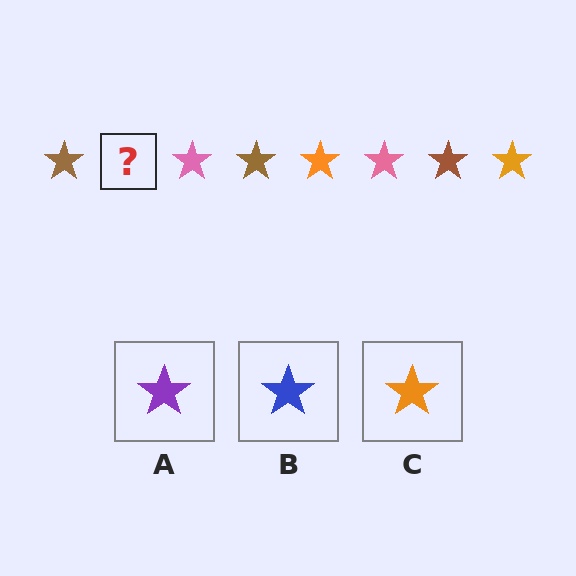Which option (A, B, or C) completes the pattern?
C.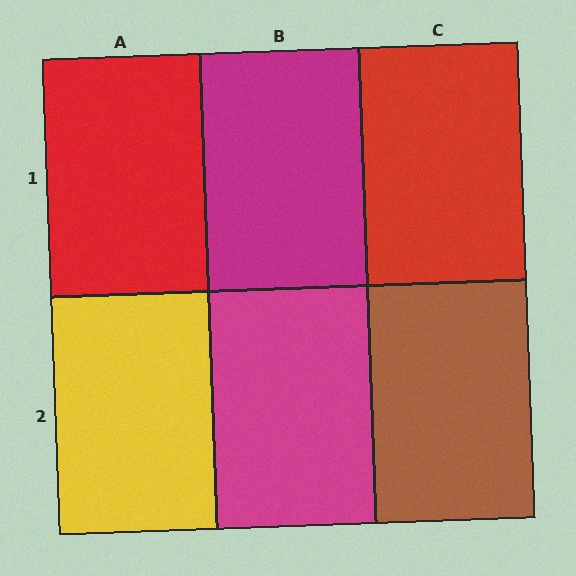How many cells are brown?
1 cell is brown.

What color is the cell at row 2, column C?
Brown.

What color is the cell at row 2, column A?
Yellow.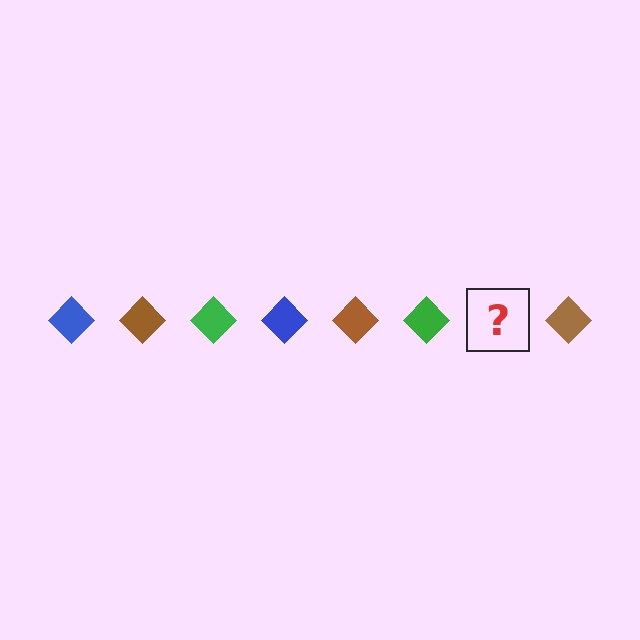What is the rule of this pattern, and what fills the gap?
The rule is that the pattern cycles through blue, brown, green diamonds. The gap should be filled with a blue diamond.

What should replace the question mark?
The question mark should be replaced with a blue diamond.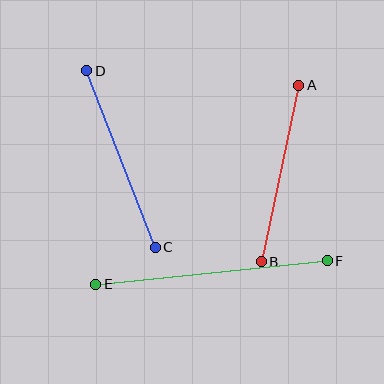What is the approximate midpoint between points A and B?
The midpoint is at approximately (280, 174) pixels.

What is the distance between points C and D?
The distance is approximately 189 pixels.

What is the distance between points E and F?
The distance is approximately 233 pixels.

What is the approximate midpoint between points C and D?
The midpoint is at approximately (121, 159) pixels.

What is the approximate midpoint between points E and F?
The midpoint is at approximately (211, 273) pixels.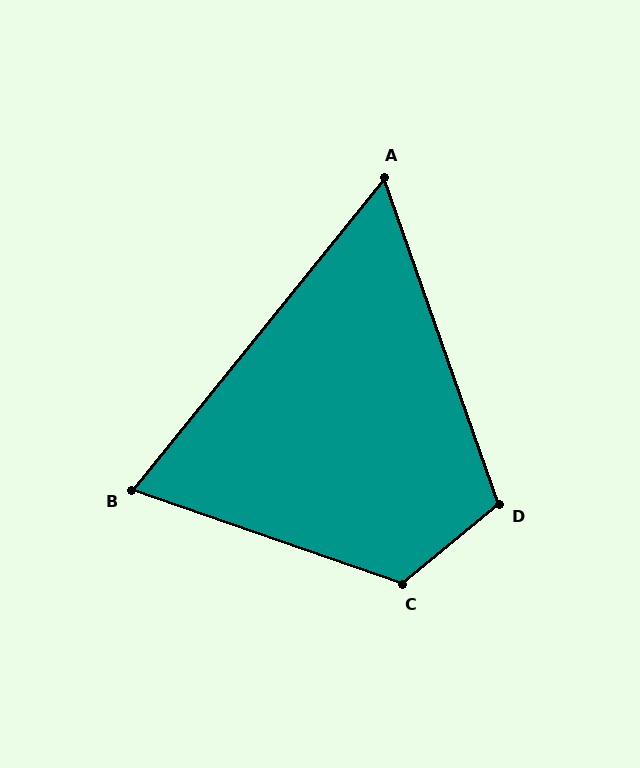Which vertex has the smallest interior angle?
A, at approximately 58 degrees.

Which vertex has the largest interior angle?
C, at approximately 122 degrees.